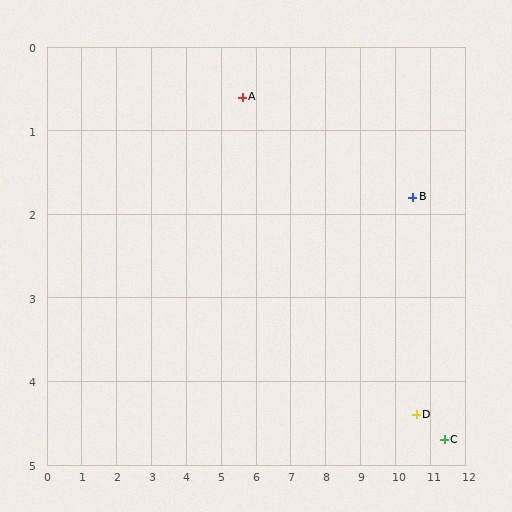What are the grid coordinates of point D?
Point D is at approximately (10.6, 4.4).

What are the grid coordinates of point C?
Point C is at approximately (11.4, 4.7).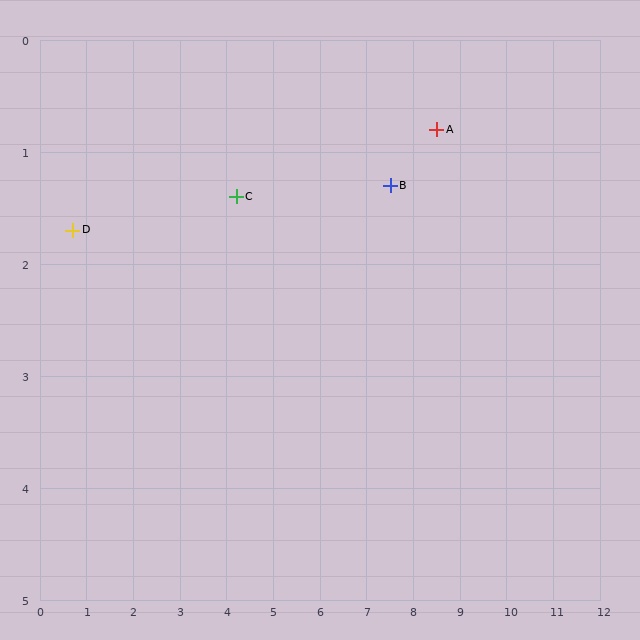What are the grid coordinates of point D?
Point D is at approximately (0.7, 1.7).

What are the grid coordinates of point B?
Point B is at approximately (7.5, 1.3).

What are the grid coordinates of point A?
Point A is at approximately (8.5, 0.8).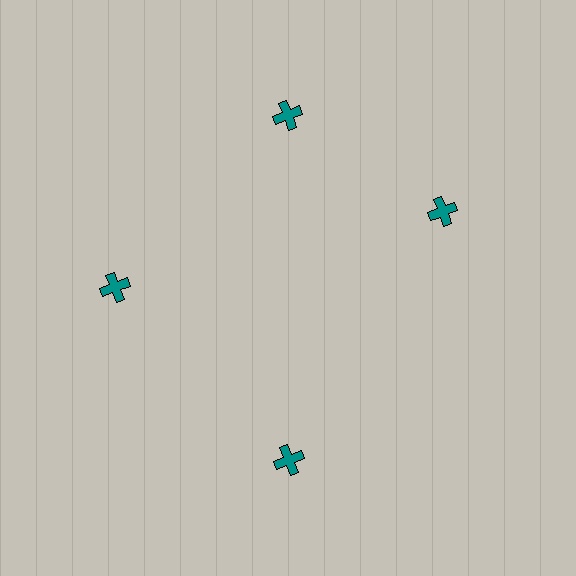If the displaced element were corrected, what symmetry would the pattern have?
It would have 4-fold rotational symmetry — the pattern would map onto itself every 90 degrees.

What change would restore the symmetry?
The symmetry would be restored by rotating it back into even spacing with its neighbors so that all 4 crosses sit at equal angles and equal distance from the center.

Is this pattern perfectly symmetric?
No. The 4 teal crosses are arranged in a ring, but one element near the 3 o'clock position is rotated out of alignment along the ring, breaking the 4-fold rotational symmetry.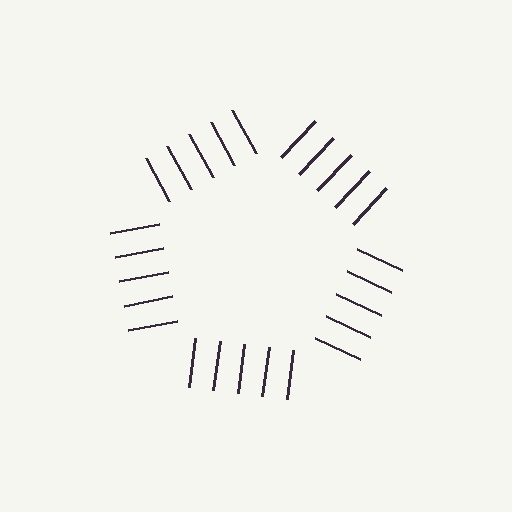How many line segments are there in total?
25 — 5 along each of the 5 edges.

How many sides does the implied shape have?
5 sides — the line-ends trace a pentagon.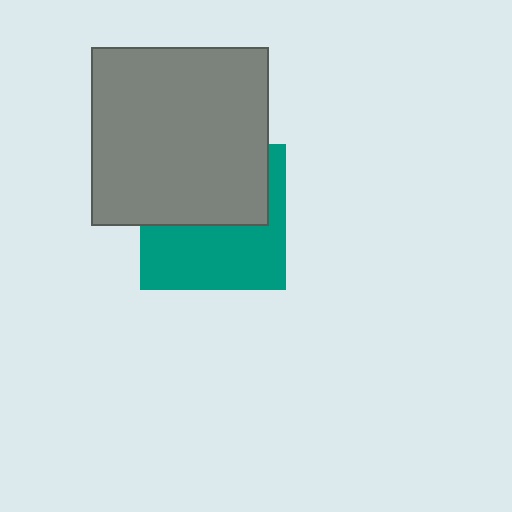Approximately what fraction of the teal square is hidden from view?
Roughly 50% of the teal square is hidden behind the gray square.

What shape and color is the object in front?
The object in front is a gray square.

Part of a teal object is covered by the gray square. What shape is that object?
It is a square.